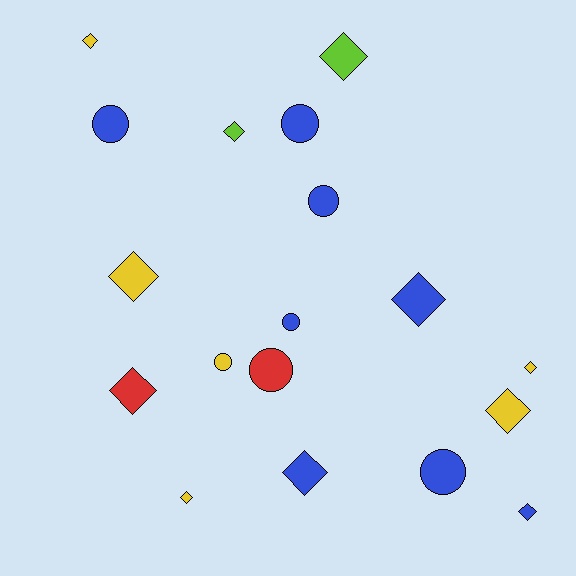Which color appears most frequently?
Blue, with 8 objects.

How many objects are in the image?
There are 18 objects.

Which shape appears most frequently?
Diamond, with 11 objects.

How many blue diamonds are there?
There are 3 blue diamonds.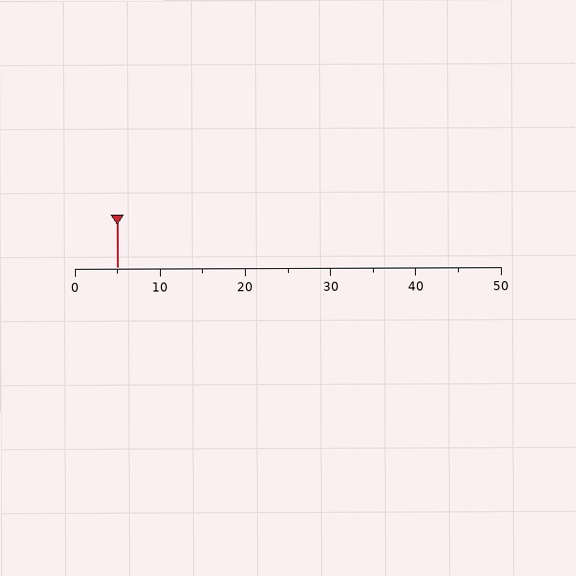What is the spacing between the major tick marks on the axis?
The major ticks are spaced 10 apart.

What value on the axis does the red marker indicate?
The marker indicates approximately 5.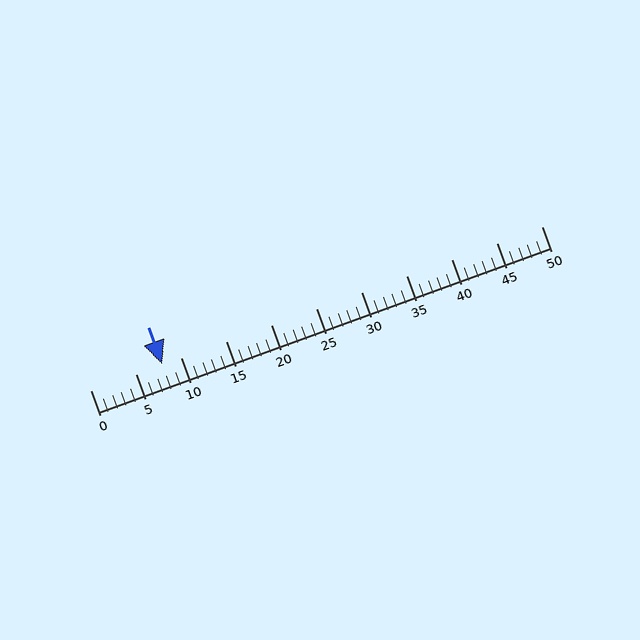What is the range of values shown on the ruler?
The ruler shows values from 0 to 50.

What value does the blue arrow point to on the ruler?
The blue arrow points to approximately 8.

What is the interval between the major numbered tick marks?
The major tick marks are spaced 5 units apart.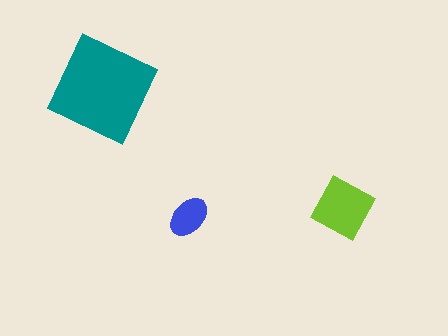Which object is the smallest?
The blue ellipse.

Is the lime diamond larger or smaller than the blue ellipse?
Larger.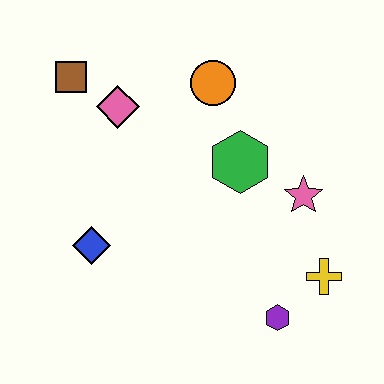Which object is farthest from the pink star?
The brown square is farthest from the pink star.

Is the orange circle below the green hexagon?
No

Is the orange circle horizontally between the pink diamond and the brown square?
No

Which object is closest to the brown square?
The pink diamond is closest to the brown square.